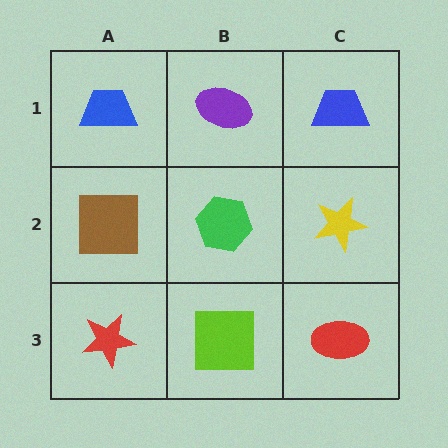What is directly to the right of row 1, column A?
A purple ellipse.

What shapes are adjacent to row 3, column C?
A yellow star (row 2, column C), a lime square (row 3, column B).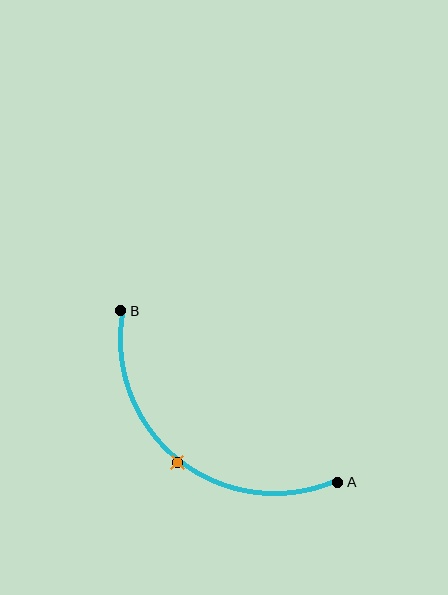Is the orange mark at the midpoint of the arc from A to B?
Yes. The orange mark lies on the arc at equal arc-length from both A and B — it is the arc midpoint.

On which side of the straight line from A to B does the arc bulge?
The arc bulges below and to the left of the straight line connecting A and B.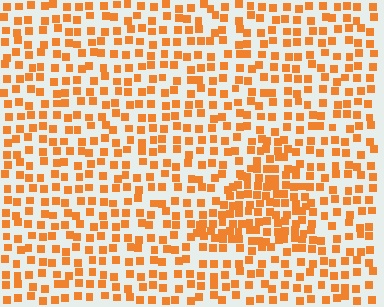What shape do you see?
I see a triangle.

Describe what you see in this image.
The image contains small orange elements arranged at two different densities. A triangle-shaped region is visible where the elements are more densely packed than the surrounding area.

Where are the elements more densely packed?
The elements are more densely packed inside the triangle boundary.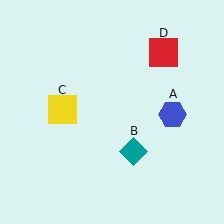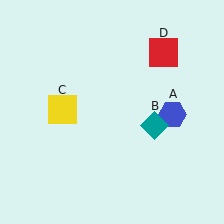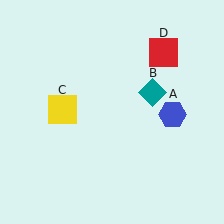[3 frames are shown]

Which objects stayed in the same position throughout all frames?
Blue hexagon (object A) and yellow square (object C) and red square (object D) remained stationary.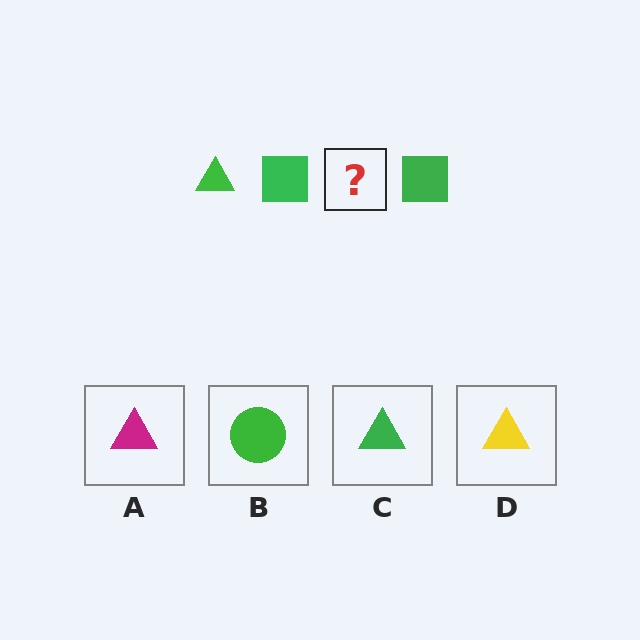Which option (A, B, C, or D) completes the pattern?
C.